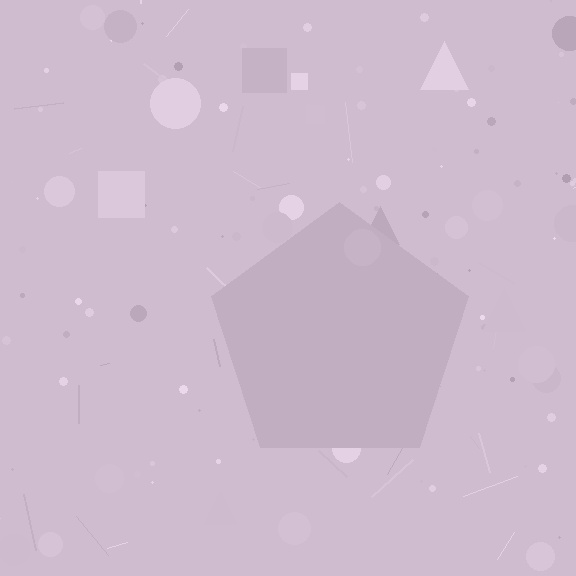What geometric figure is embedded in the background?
A pentagon is embedded in the background.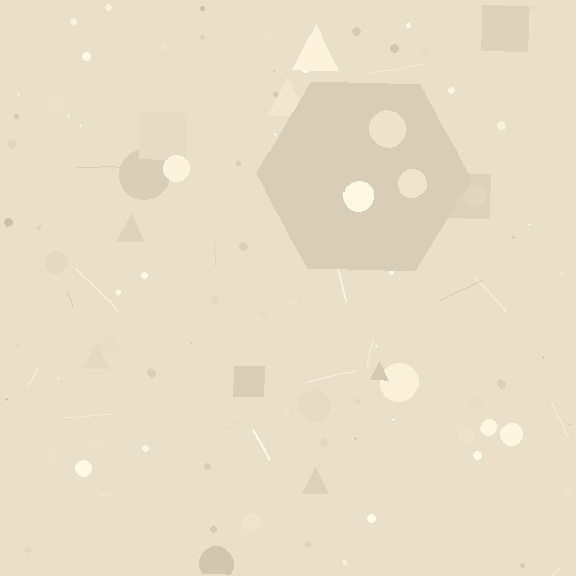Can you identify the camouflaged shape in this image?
The camouflaged shape is a hexagon.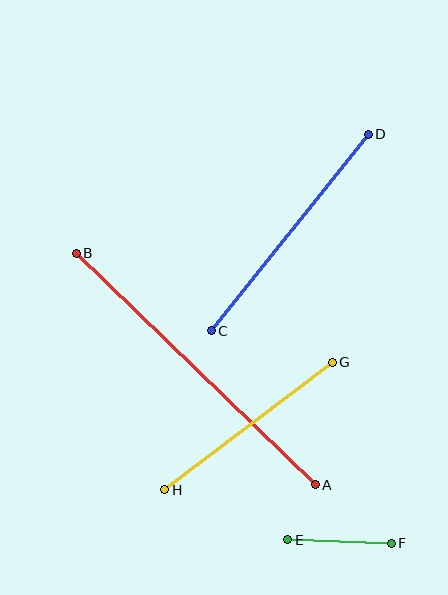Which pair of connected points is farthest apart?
Points A and B are farthest apart.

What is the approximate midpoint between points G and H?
The midpoint is at approximately (249, 426) pixels.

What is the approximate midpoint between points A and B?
The midpoint is at approximately (196, 369) pixels.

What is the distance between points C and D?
The distance is approximately 251 pixels.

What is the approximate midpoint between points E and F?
The midpoint is at approximately (339, 542) pixels.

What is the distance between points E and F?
The distance is approximately 103 pixels.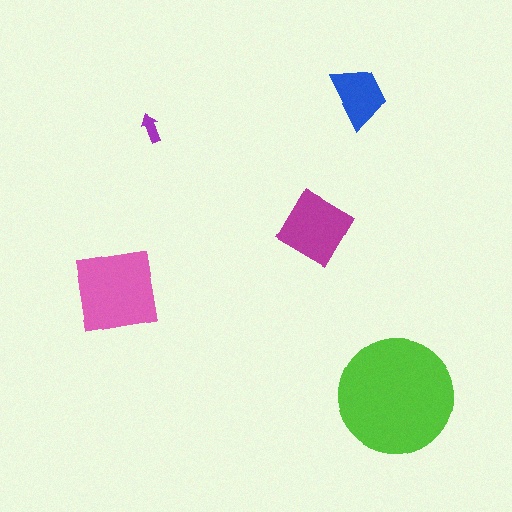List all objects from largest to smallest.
The lime circle, the pink square, the magenta diamond, the blue trapezoid, the purple arrow.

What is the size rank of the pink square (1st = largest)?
2nd.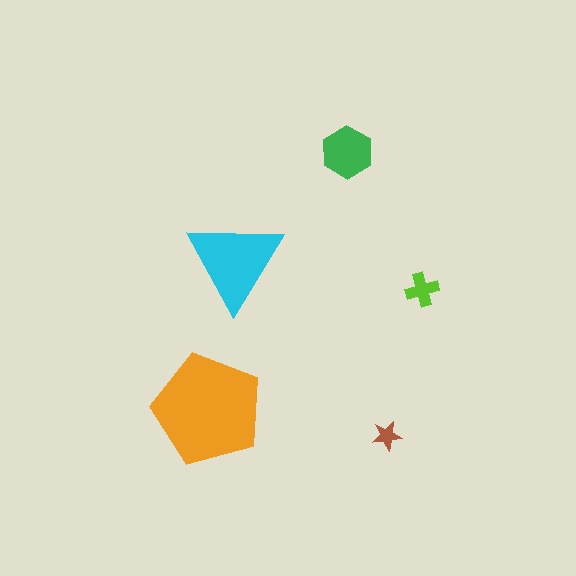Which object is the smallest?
The brown star.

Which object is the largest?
The orange pentagon.